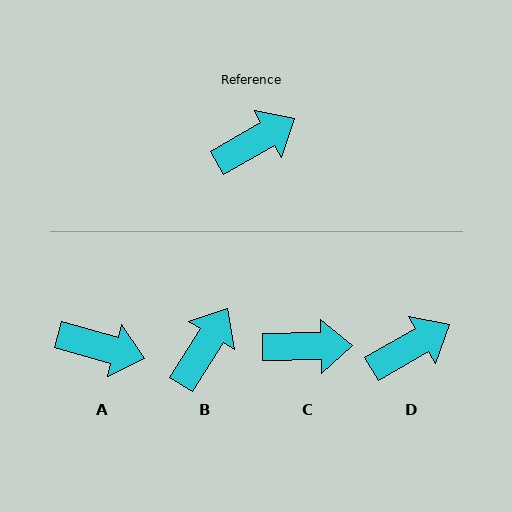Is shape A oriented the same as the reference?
No, it is off by about 45 degrees.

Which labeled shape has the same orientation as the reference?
D.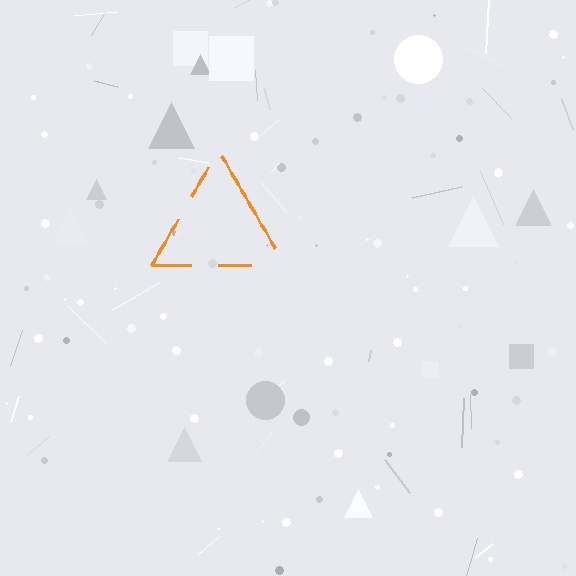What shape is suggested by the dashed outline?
The dashed outline suggests a triangle.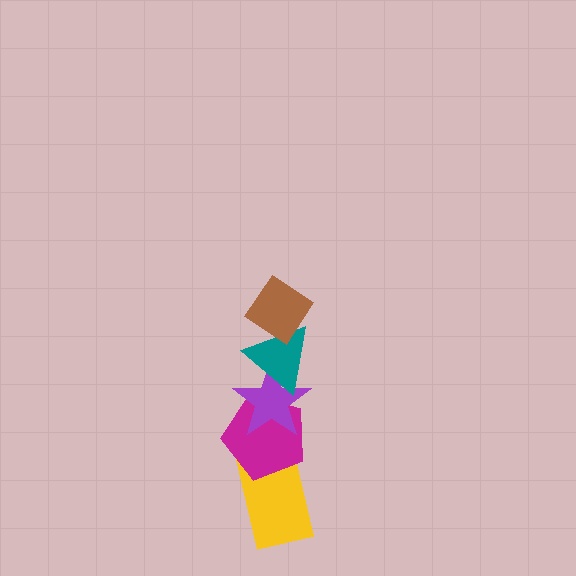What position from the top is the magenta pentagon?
The magenta pentagon is 4th from the top.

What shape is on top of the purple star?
The teal triangle is on top of the purple star.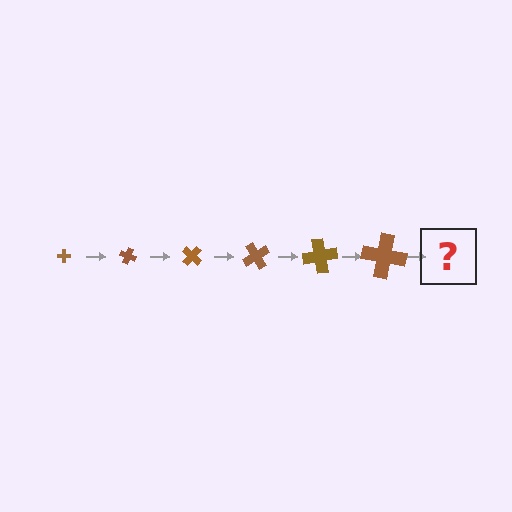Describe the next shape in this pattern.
It should be a cross, larger than the previous one and rotated 120 degrees from the start.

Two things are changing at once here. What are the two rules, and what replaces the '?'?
The two rules are that the cross grows larger each step and it rotates 20 degrees each step. The '?' should be a cross, larger than the previous one and rotated 120 degrees from the start.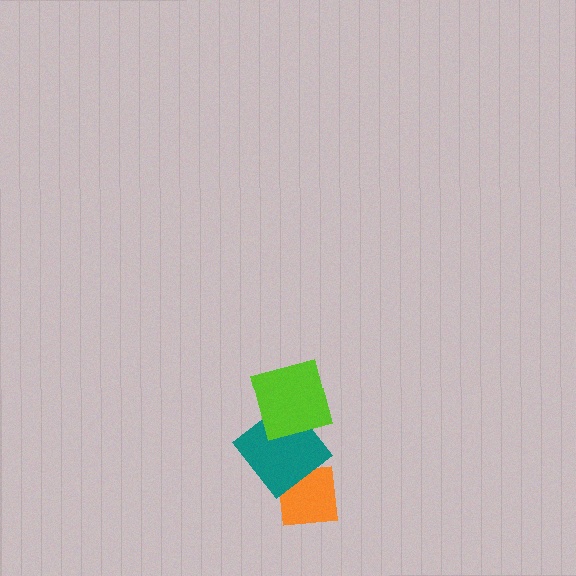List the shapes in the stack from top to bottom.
From top to bottom: the lime square, the teal diamond, the orange square.